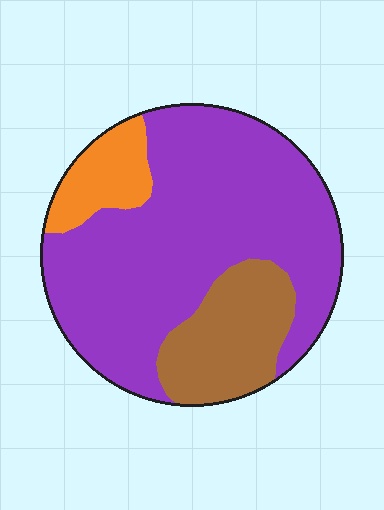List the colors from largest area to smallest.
From largest to smallest: purple, brown, orange.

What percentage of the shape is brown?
Brown covers 19% of the shape.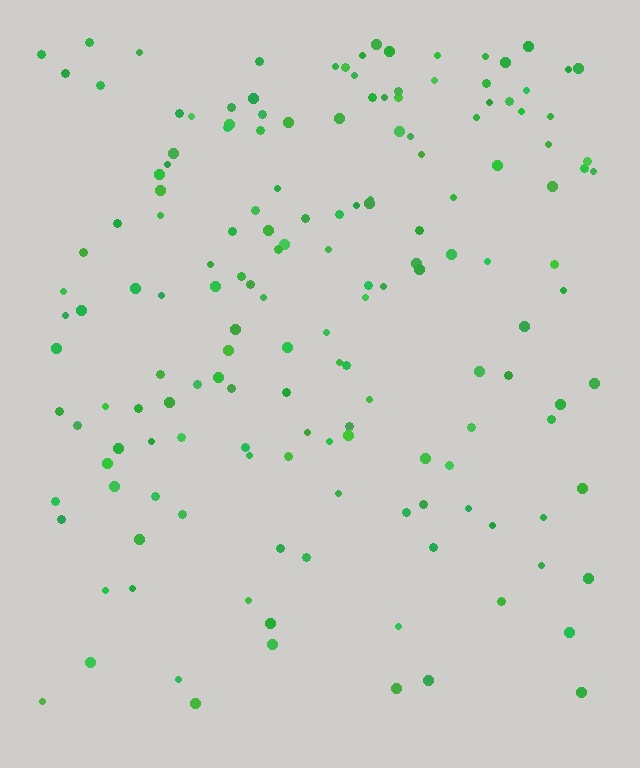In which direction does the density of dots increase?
From bottom to top, with the top side densest.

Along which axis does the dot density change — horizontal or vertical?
Vertical.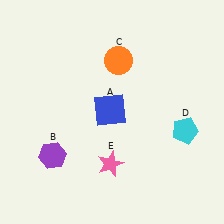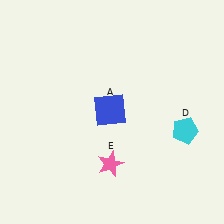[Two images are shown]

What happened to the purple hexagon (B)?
The purple hexagon (B) was removed in Image 2. It was in the bottom-left area of Image 1.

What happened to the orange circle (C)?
The orange circle (C) was removed in Image 2. It was in the top-right area of Image 1.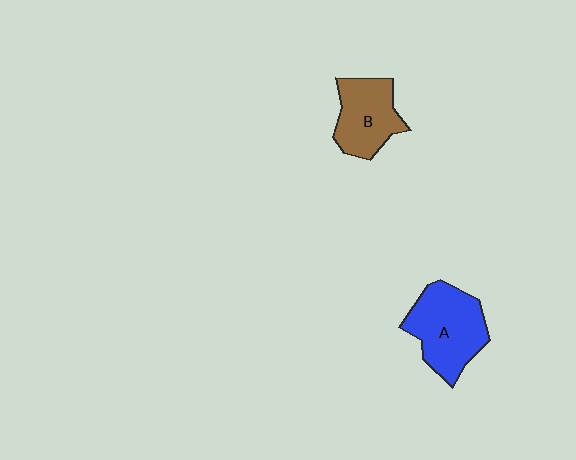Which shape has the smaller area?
Shape B (brown).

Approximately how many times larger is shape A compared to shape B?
Approximately 1.3 times.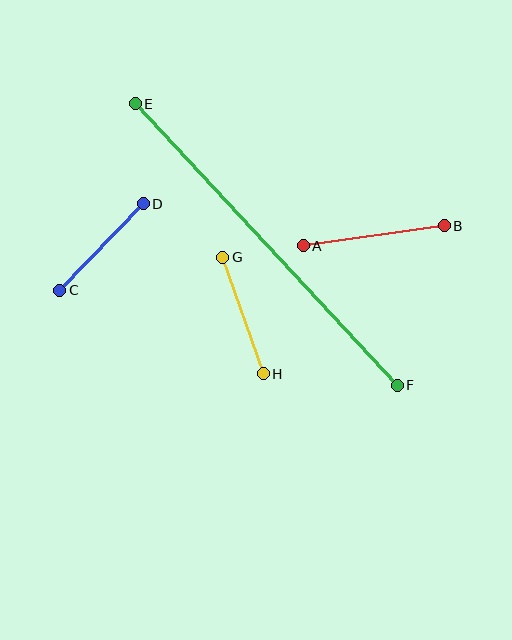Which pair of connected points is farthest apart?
Points E and F are farthest apart.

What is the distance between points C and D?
The distance is approximately 120 pixels.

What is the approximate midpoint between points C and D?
The midpoint is at approximately (101, 247) pixels.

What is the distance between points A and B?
The distance is approximately 142 pixels.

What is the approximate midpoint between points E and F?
The midpoint is at approximately (266, 245) pixels.